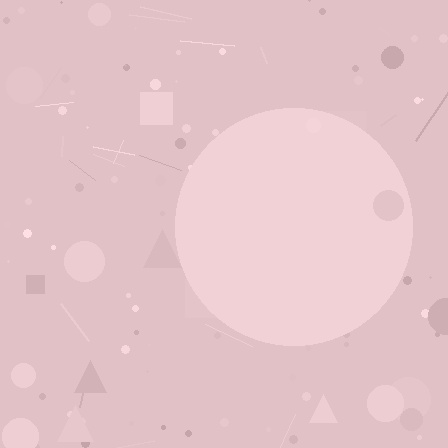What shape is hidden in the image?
A circle is hidden in the image.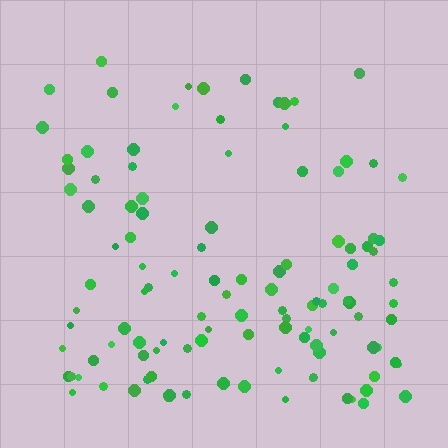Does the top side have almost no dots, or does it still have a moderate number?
Still a moderate number, just noticeably fewer than the bottom.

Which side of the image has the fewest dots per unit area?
The top.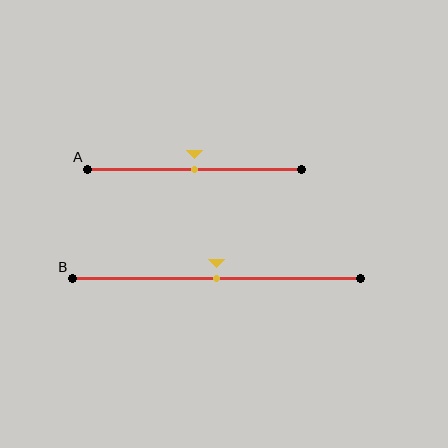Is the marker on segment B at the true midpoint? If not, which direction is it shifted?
Yes, the marker on segment B is at the true midpoint.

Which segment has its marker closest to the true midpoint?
Segment A has its marker closest to the true midpoint.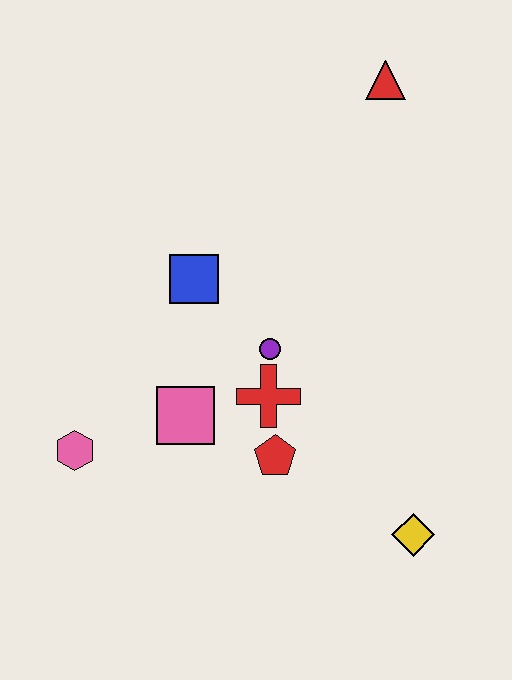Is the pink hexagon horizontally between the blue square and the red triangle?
No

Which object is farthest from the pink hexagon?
The red triangle is farthest from the pink hexagon.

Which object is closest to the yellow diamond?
The red pentagon is closest to the yellow diamond.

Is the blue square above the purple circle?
Yes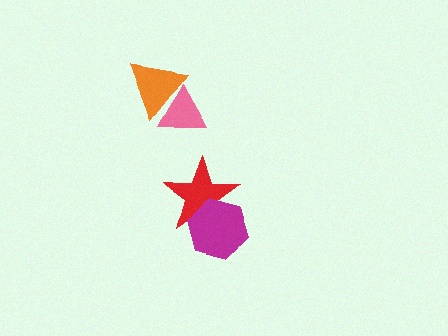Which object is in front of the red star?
The magenta hexagon is in front of the red star.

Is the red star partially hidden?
Yes, it is partially covered by another shape.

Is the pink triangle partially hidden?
Yes, it is partially covered by another shape.